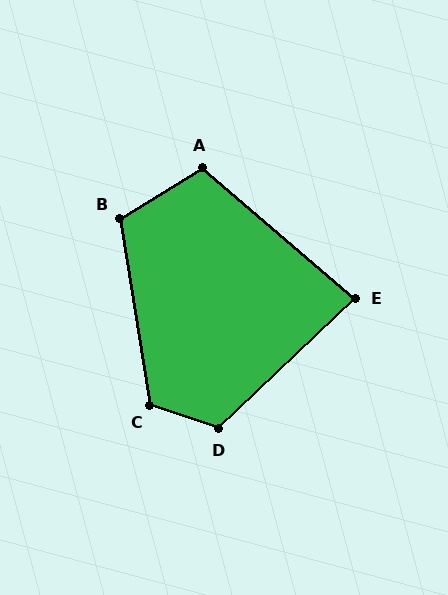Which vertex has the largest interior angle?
D, at approximately 118 degrees.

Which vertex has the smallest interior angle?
E, at approximately 84 degrees.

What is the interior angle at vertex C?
Approximately 118 degrees (obtuse).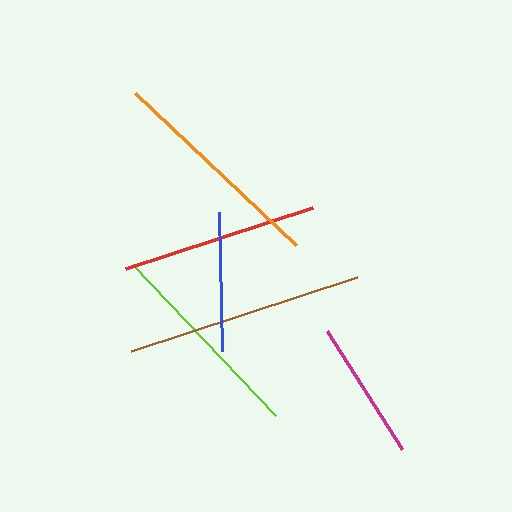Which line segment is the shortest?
The magenta line is the shortest at approximately 139 pixels.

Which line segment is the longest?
The brown line is the longest at approximately 238 pixels.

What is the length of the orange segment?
The orange segment is approximately 221 pixels long.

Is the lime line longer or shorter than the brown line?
The brown line is longer than the lime line.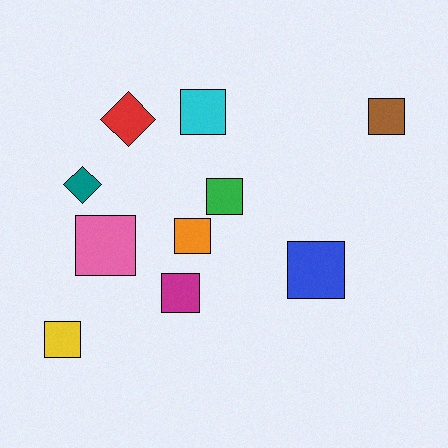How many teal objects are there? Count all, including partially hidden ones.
There is 1 teal object.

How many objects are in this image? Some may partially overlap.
There are 10 objects.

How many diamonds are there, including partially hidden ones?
There are 2 diamonds.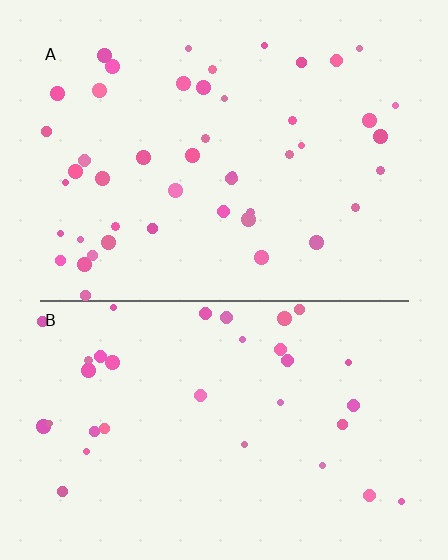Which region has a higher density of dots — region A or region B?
A (the top).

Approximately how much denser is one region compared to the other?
Approximately 1.4× — region A over region B.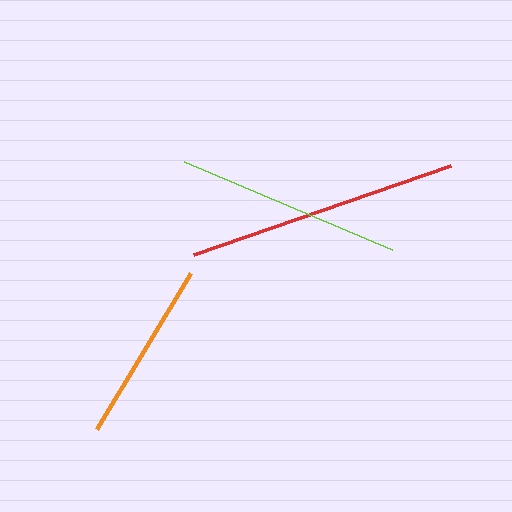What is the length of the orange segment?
The orange segment is approximately 182 pixels long.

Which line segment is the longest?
The red line is the longest at approximately 272 pixels.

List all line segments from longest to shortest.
From longest to shortest: red, lime, orange.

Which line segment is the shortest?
The orange line is the shortest at approximately 182 pixels.